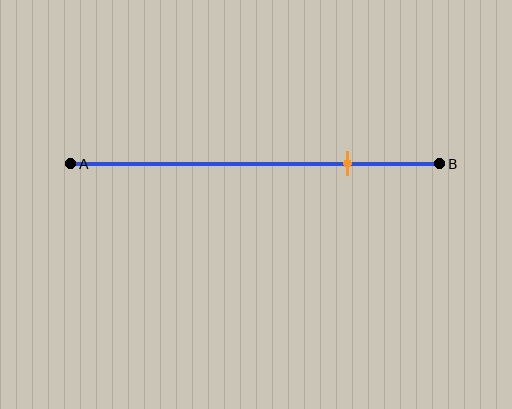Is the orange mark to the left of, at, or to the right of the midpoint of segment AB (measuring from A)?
The orange mark is to the right of the midpoint of segment AB.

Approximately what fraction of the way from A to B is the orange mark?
The orange mark is approximately 75% of the way from A to B.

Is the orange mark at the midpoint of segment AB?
No, the mark is at about 75% from A, not at the 50% midpoint.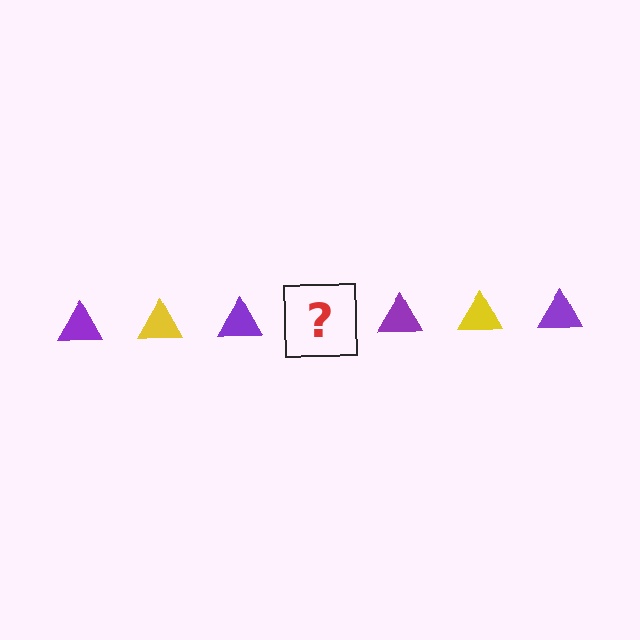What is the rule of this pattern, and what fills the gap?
The rule is that the pattern cycles through purple, yellow triangles. The gap should be filled with a yellow triangle.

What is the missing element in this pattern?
The missing element is a yellow triangle.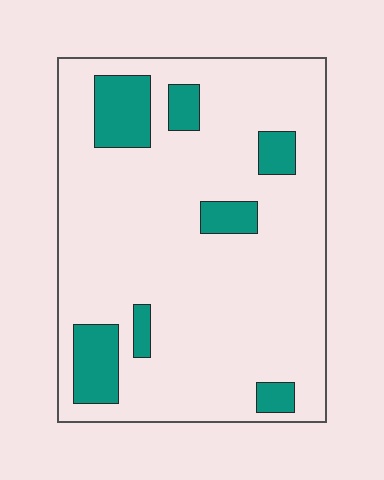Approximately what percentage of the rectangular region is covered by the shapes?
Approximately 15%.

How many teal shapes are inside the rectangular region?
7.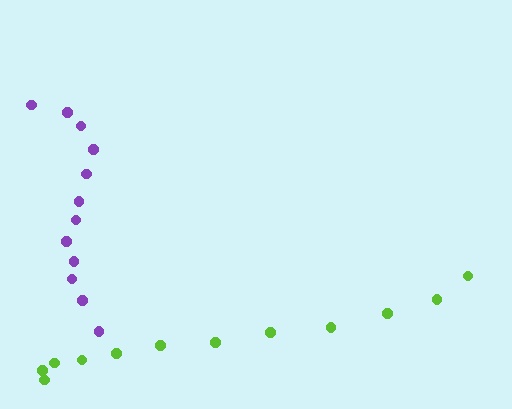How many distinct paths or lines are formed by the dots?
There are 2 distinct paths.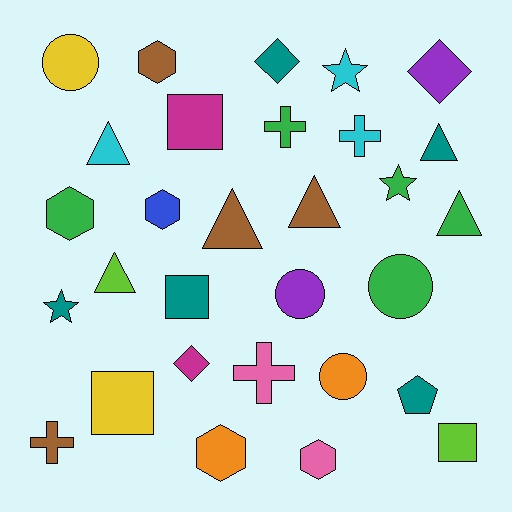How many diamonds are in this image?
There are 3 diamonds.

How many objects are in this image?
There are 30 objects.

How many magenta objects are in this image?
There are 2 magenta objects.